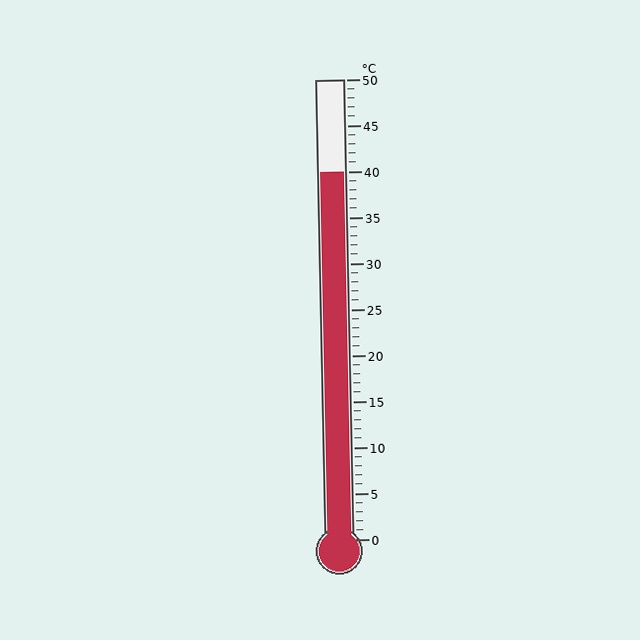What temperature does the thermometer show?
The thermometer shows approximately 40°C.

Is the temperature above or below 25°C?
The temperature is above 25°C.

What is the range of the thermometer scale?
The thermometer scale ranges from 0°C to 50°C.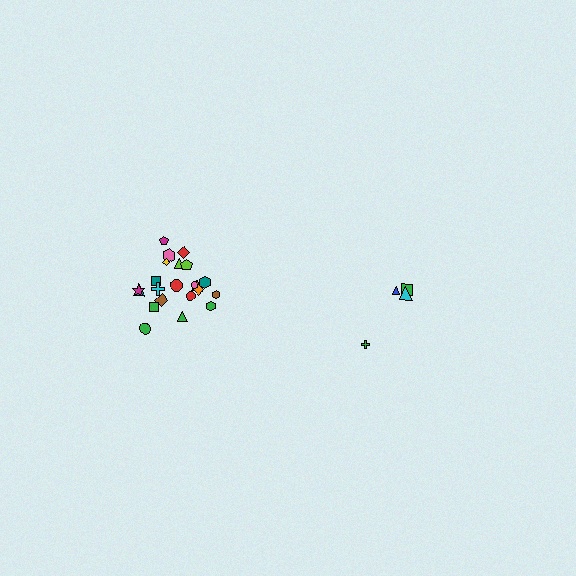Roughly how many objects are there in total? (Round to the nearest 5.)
Roughly 25 objects in total.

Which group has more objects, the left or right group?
The left group.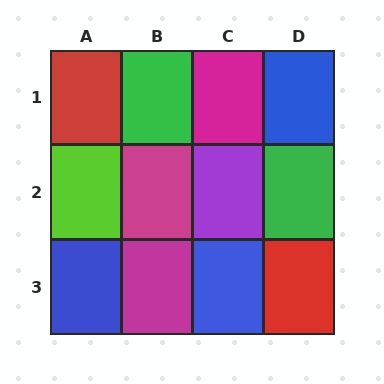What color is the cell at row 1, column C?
Magenta.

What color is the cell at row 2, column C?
Purple.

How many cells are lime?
1 cell is lime.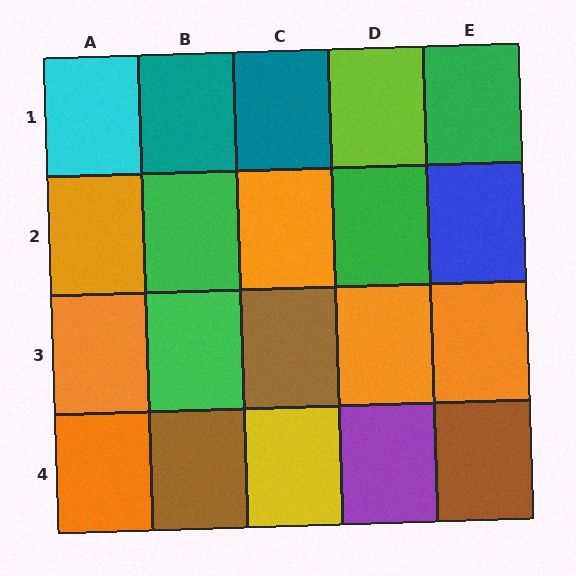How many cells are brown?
3 cells are brown.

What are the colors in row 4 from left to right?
Orange, brown, yellow, purple, brown.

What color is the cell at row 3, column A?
Orange.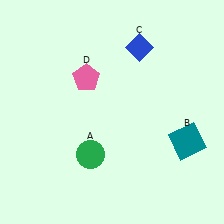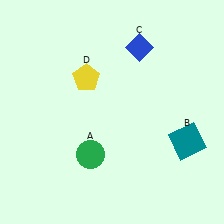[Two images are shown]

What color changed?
The pentagon (D) changed from pink in Image 1 to yellow in Image 2.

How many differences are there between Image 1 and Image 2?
There is 1 difference between the two images.